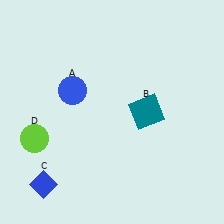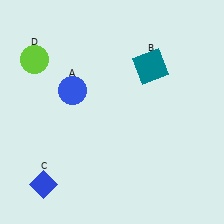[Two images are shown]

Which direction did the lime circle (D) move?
The lime circle (D) moved up.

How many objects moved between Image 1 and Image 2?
2 objects moved between the two images.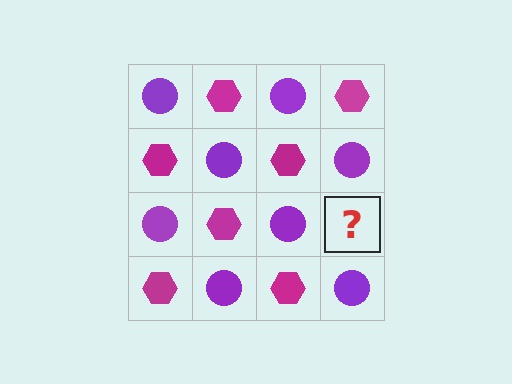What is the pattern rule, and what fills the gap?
The rule is that it alternates purple circle and magenta hexagon in a checkerboard pattern. The gap should be filled with a magenta hexagon.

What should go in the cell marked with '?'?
The missing cell should contain a magenta hexagon.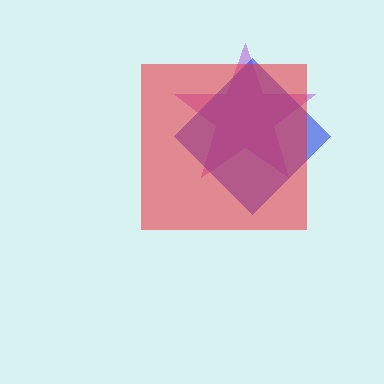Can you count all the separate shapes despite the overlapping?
Yes, there are 3 separate shapes.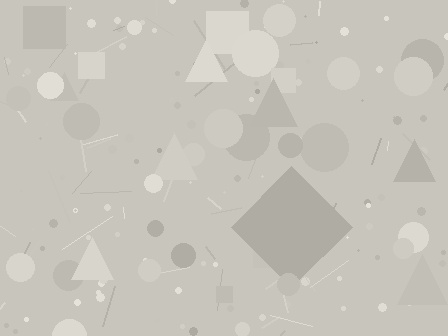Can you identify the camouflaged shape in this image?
The camouflaged shape is a diamond.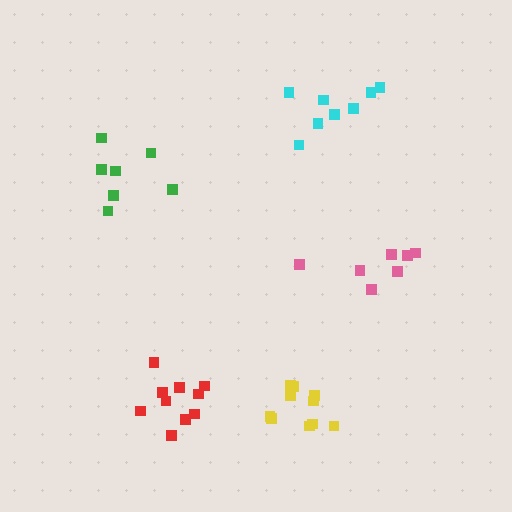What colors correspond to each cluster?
The clusters are colored: green, red, yellow, cyan, pink.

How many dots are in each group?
Group 1: 7 dots, Group 2: 10 dots, Group 3: 10 dots, Group 4: 8 dots, Group 5: 7 dots (42 total).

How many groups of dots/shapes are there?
There are 5 groups.